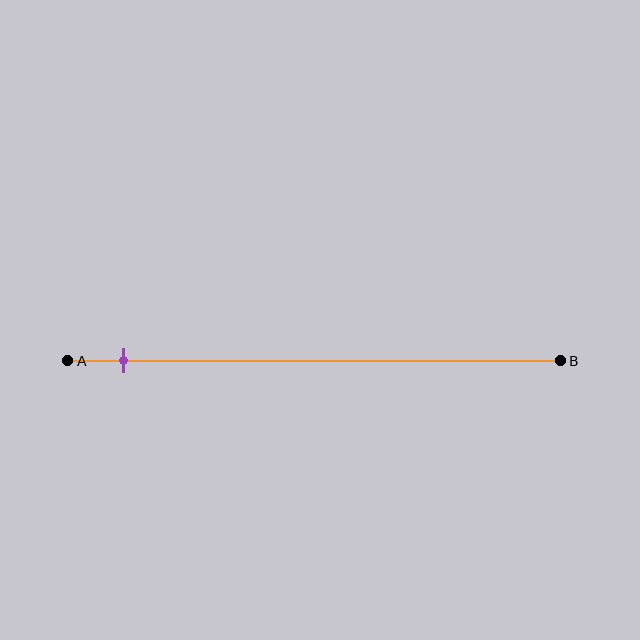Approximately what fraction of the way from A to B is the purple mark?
The purple mark is approximately 10% of the way from A to B.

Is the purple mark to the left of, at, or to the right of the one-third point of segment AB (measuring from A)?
The purple mark is to the left of the one-third point of segment AB.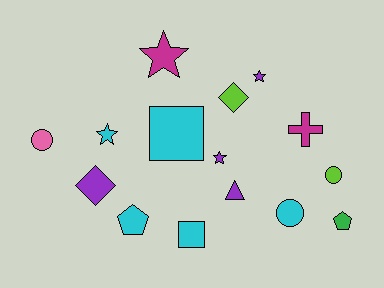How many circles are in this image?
There are 3 circles.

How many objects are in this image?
There are 15 objects.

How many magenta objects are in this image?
There are 2 magenta objects.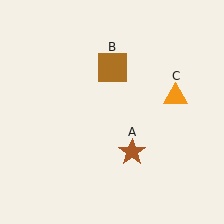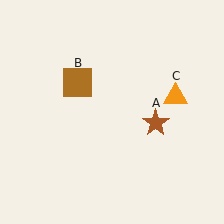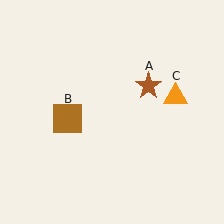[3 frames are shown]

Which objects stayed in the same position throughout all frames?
Orange triangle (object C) remained stationary.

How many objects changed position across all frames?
2 objects changed position: brown star (object A), brown square (object B).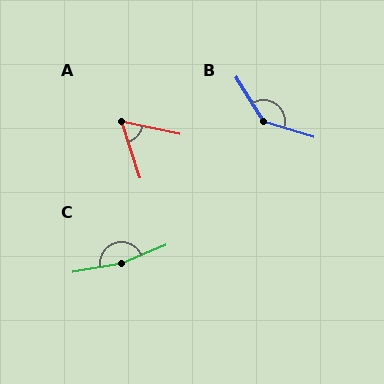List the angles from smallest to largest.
A (60°), B (139°), C (167°).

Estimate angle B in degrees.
Approximately 139 degrees.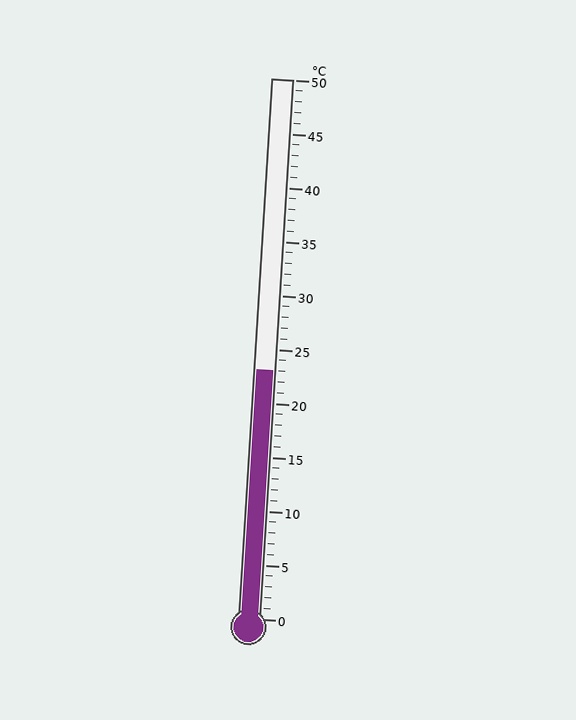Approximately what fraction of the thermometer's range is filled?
The thermometer is filled to approximately 45% of its range.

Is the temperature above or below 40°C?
The temperature is below 40°C.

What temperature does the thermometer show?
The thermometer shows approximately 23°C.